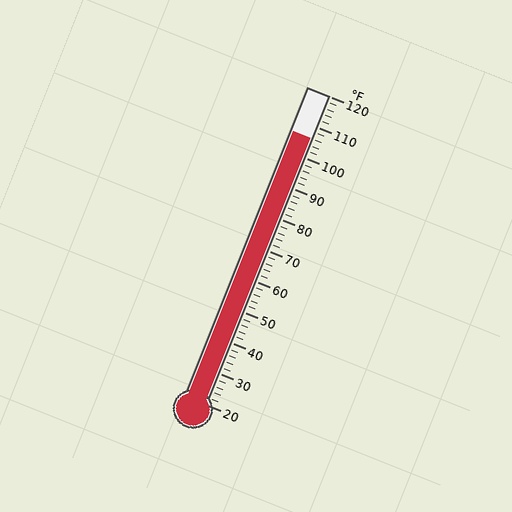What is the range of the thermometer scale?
The thermometer scale ranges from 20°F to 120°F.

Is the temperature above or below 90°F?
The temperature is above 90°F.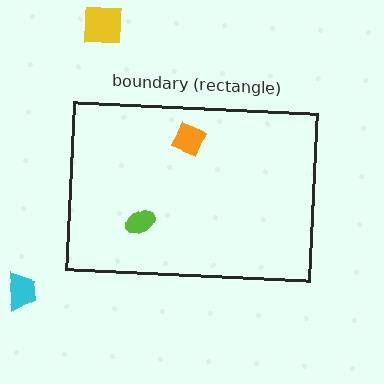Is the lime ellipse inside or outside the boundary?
Inside.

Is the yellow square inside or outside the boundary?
Outside.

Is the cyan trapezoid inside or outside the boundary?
Outside.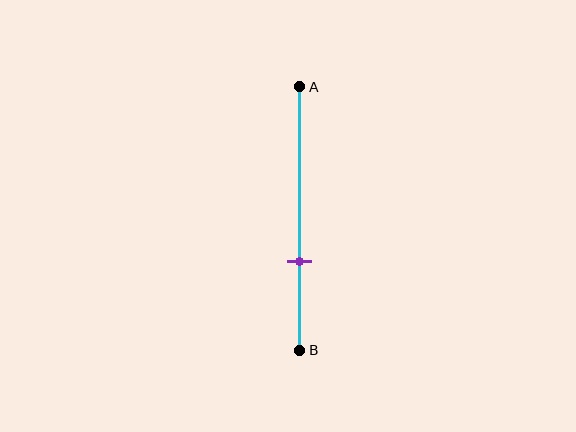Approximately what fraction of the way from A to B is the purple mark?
The purple mark is approximately 65% of the way from A to B.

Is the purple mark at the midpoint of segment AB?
No, the mark is at about 65% from A, not at the 50% midpoint.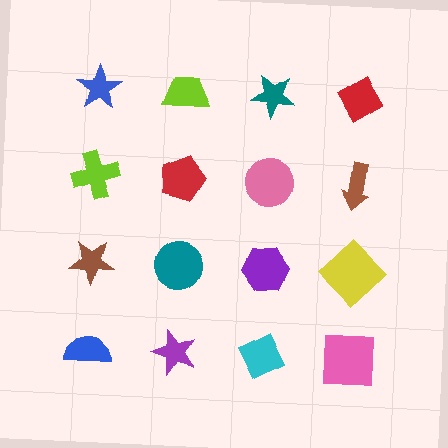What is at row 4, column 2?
A purple star.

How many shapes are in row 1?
4 shapes.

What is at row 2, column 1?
A lime cross.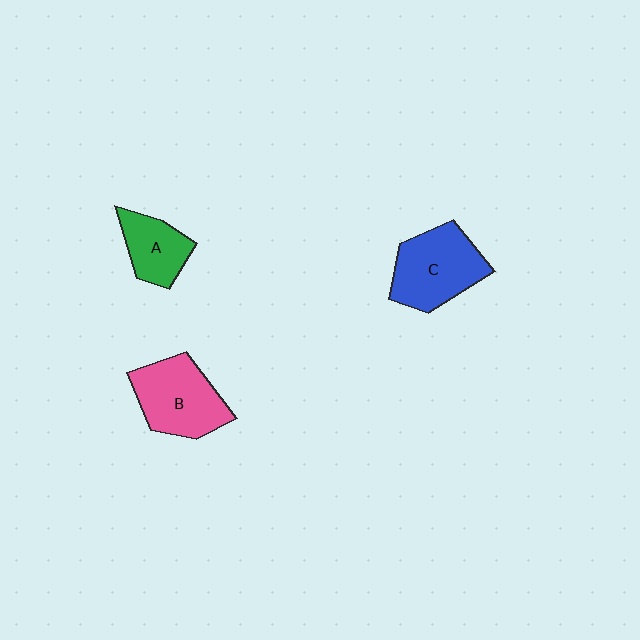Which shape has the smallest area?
Shape A (green).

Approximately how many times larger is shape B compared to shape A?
Approximately 1.5 times.